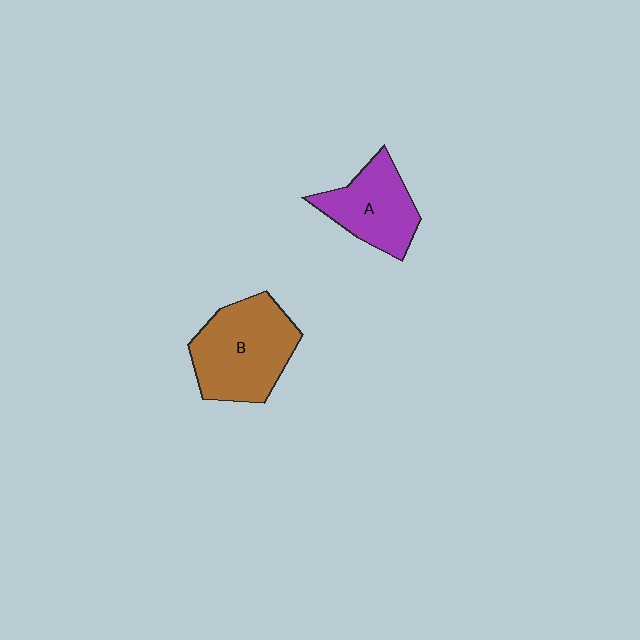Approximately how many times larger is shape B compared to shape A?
Approximately 1.4 times.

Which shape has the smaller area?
Shape A (purple).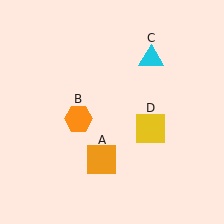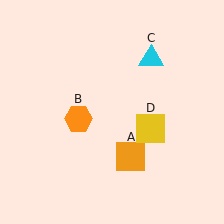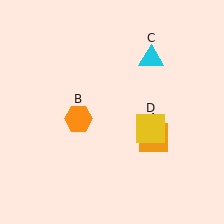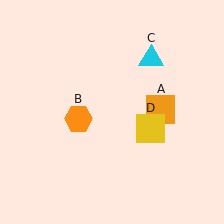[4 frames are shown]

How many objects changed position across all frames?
1 object changed position: orange square (object A).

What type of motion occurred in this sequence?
The orange square (object A) rotated counterclockwise around the center of the scene.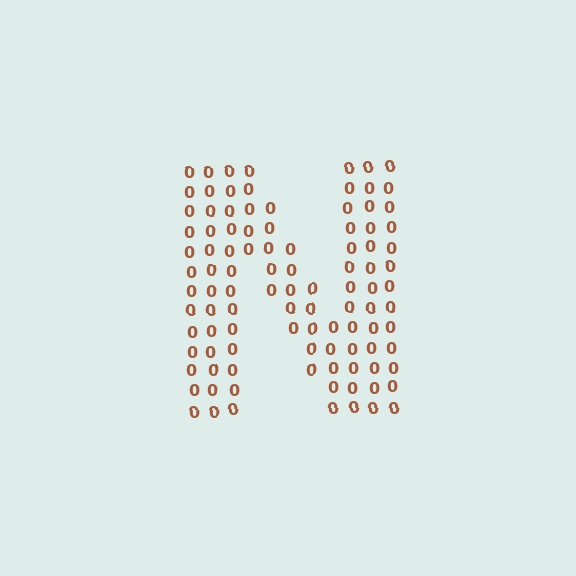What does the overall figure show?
The overall figure shows the letter N.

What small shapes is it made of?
It is made of small digit 0's.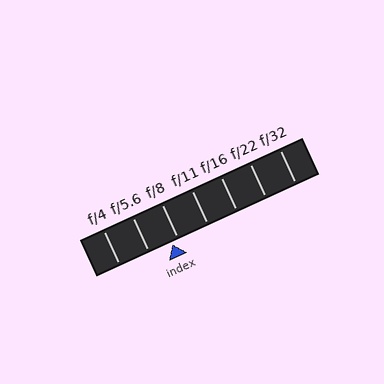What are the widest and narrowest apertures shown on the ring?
The widest aperture shown is f/4 and the narrowest is f/32.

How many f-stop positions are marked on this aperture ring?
There are 7 f-stop positions marked.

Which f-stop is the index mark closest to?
The index mark is closest to f/8.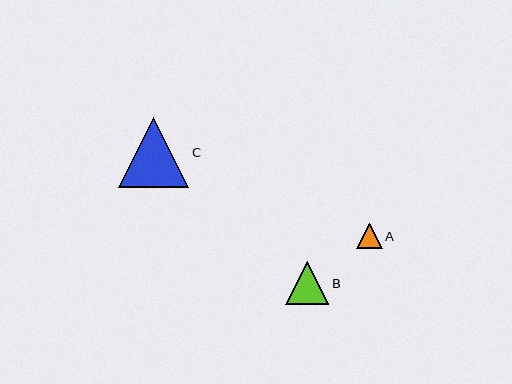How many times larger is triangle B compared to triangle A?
Triangle B is approximately 1.7 times the size of triangle A.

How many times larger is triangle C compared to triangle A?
Triangle C is approximately 2.8 times the size of triangle A.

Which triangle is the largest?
Triangle C is the largest with a size of approximately 70 pixels.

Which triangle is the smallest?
Triangle A is the smallest with a size of approximately 25 pixels.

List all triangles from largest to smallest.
From largest to smallest: C, B, A.